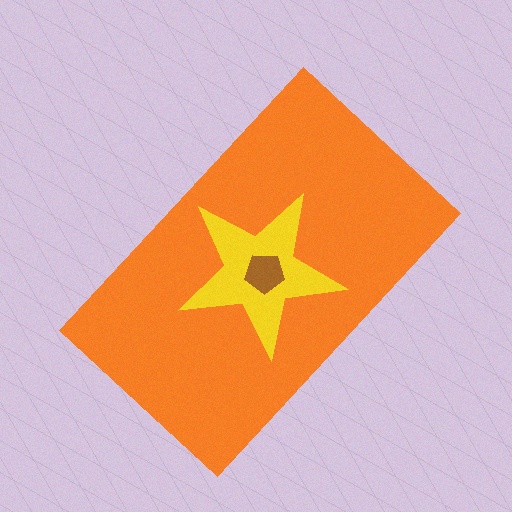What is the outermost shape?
The orange rectangle.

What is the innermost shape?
The brown pentagon.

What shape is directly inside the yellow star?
The brown pentagon.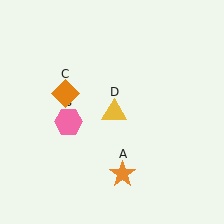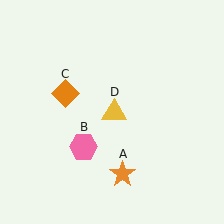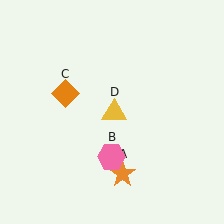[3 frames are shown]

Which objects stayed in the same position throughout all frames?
Orange star (object A) and orange diamond (object C) and yellow triangle (object D) remained stationary.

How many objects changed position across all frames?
1 object changed position: pink hexagon (object B).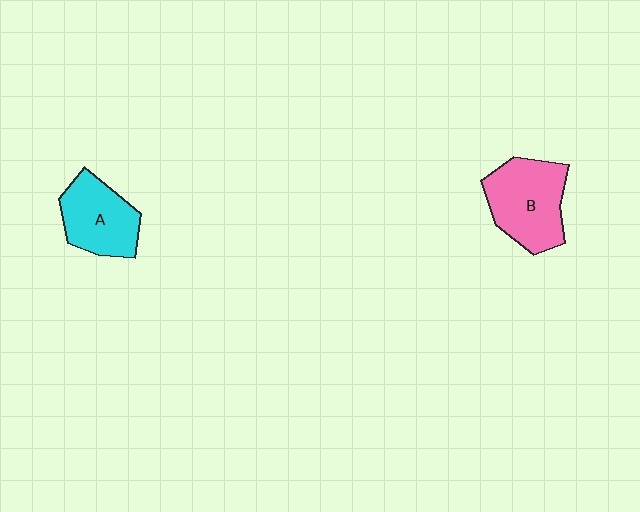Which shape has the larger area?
Shape B (pink).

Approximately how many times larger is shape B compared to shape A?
Approximately 1.2 times.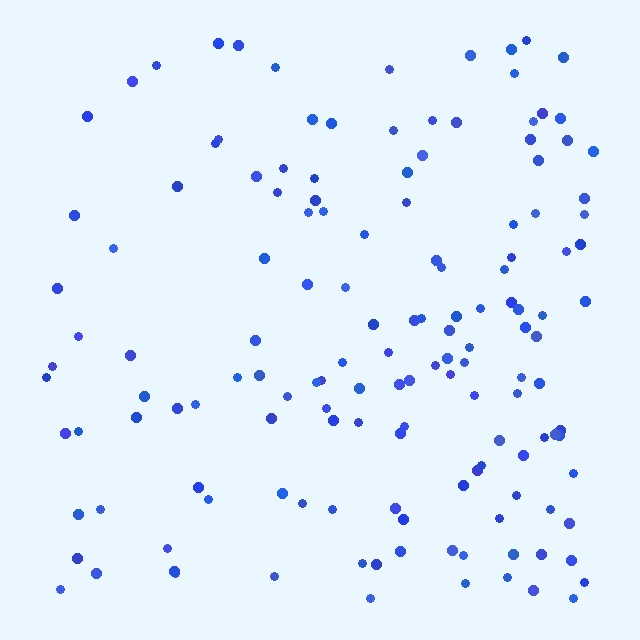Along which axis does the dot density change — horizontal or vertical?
Horizontal.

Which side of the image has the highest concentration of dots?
The right.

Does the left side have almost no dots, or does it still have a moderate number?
Still a moderate number, just noticeably fewer than the right.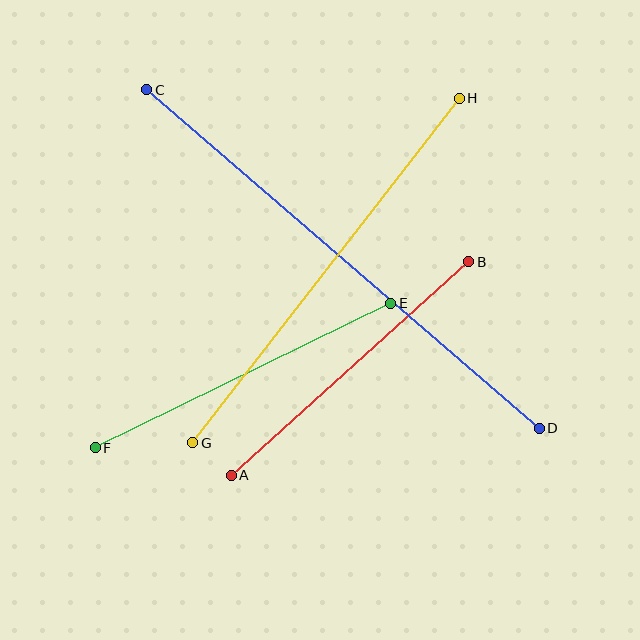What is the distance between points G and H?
The distance is approximately 436 pixels.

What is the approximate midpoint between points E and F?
The midpoint is at approximately (243, 376) pixels.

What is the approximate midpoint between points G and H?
The midpoint is at approximately (326, 271) pixels.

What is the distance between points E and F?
The distance is approximately 329 pixels.